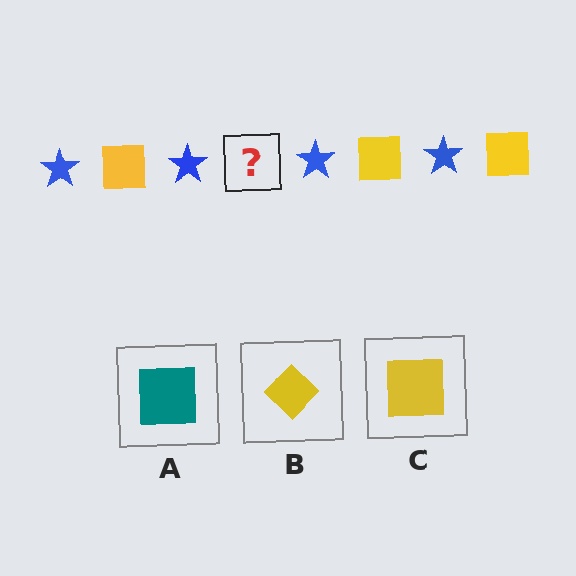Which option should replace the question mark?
Option C.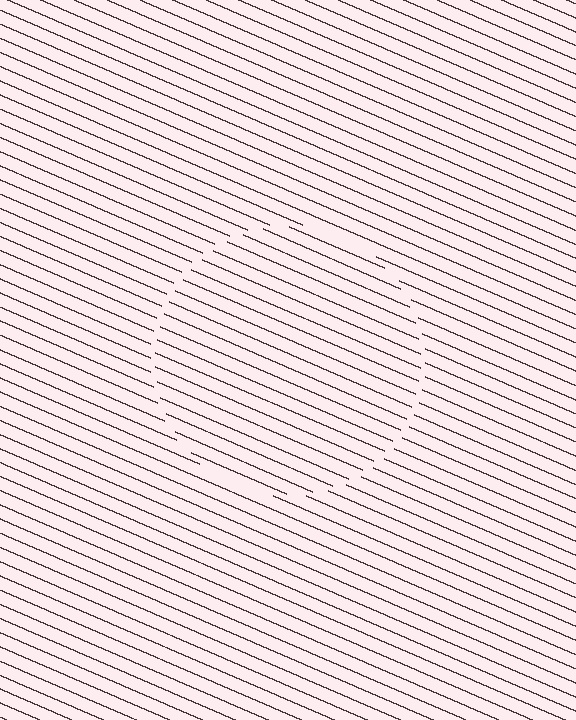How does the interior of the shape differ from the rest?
The interior of the shape contains the same grating, shifted by half a period — the contour is defined by the phase discontinuity where line-ends from the inner and outer gratings abut.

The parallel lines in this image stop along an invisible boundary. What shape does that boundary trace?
An illusory circle. The interior of the shape contains the same grating, shifted by half a period — the contour is defined by the phase discontinuity where line-ends from the inner and outer gratings abut.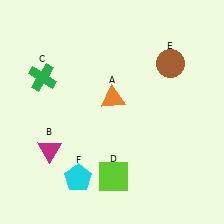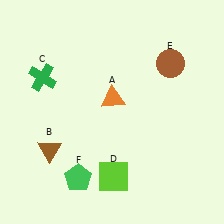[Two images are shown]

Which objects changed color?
B changed from magenta to brown. F changed from cyan to green.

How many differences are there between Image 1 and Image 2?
There are 2 differences between the two images.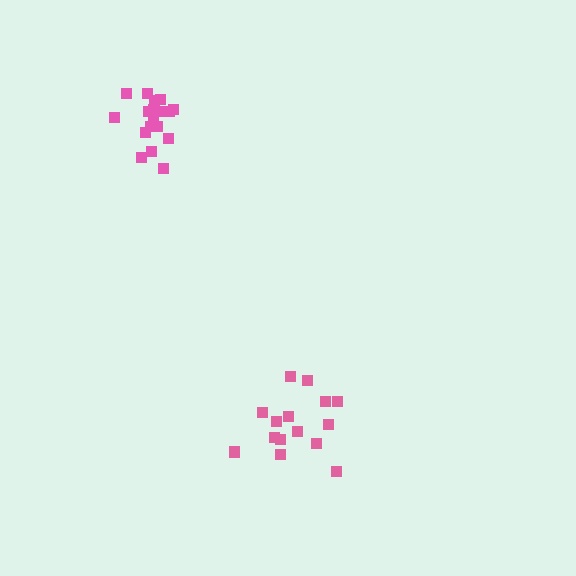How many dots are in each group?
Group 1: 18 dots, Group 2: 15 dots (33 total).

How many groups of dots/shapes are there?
There are 2 groups.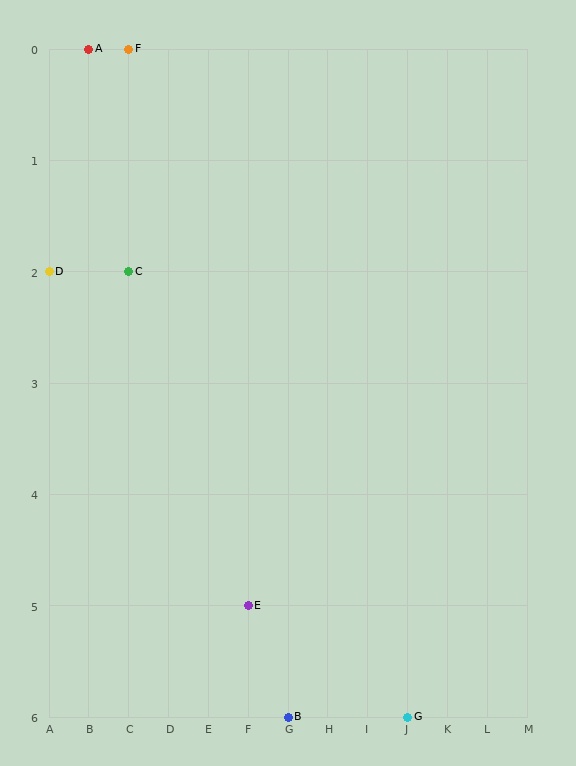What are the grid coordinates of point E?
Point E is at grid coordinates (F, 5).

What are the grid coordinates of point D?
Point D is at grid coordinates (A, 2).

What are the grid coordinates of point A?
Point A is at grid coordinates (B, 0).